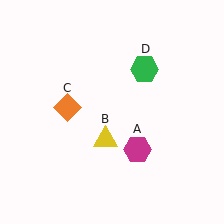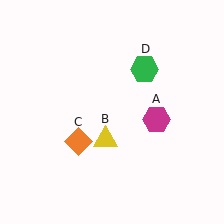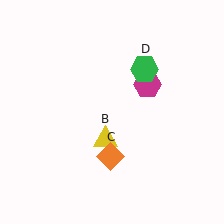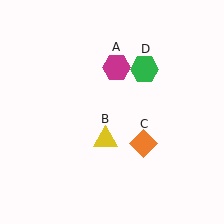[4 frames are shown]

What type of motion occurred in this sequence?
The magenta hexagon (object A), orange diamond (object C) rotated counterclockwise around the center of the scene.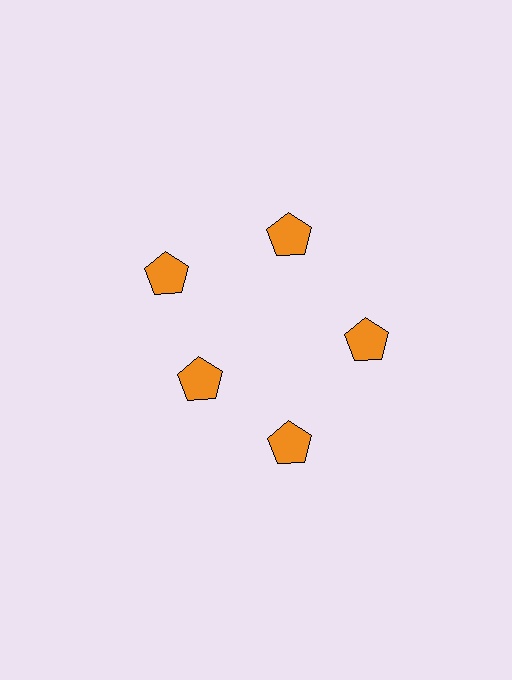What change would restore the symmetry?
The symmetry would be restored by moving it outward, back onto the ring so that all 5 pentagons sit at equal angles and equal distance from the center.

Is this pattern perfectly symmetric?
No. The 5 orange pentagons are arranged in a ring, but one element near the 8 o'clock position is pulled inward toward the center, breaking the 5-fold rotational symmetry.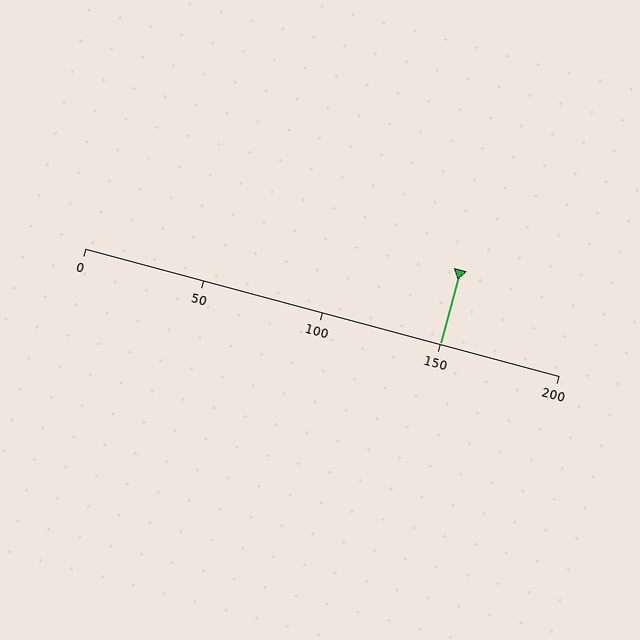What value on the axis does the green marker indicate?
The marker indicates approximately 150.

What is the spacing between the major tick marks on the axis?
The major ticks are spaced 50 apart.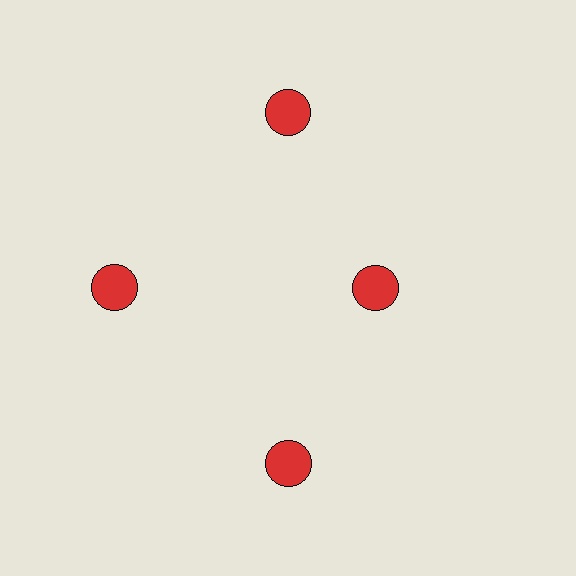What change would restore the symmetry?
The symmetry would be restored by moving it outward, back onto the ring so that all 4 circles sit at equal angles and equal distance from the center.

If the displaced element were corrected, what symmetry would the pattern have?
It would have 4-fold rotational symmetry — the pattern would map onto itself every 90 degrees.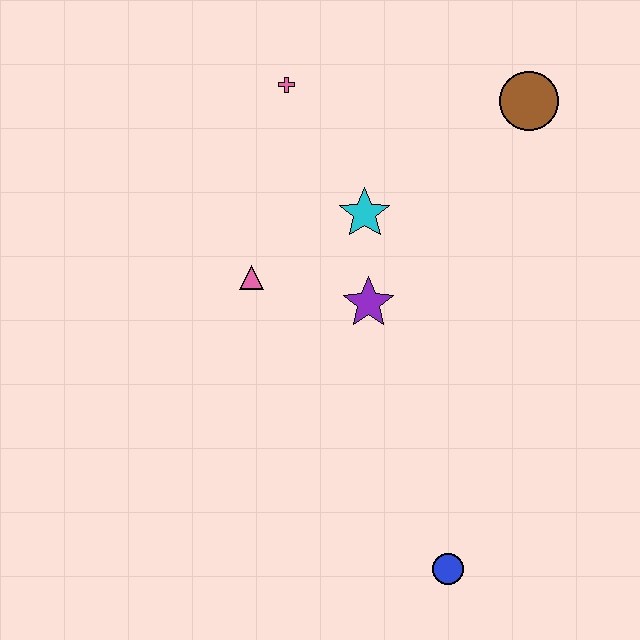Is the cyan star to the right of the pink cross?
Yes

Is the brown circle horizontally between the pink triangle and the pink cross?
No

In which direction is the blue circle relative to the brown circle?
The blue circle is below the brown circle.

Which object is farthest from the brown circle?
The blue circle is farthest from the brown circle.